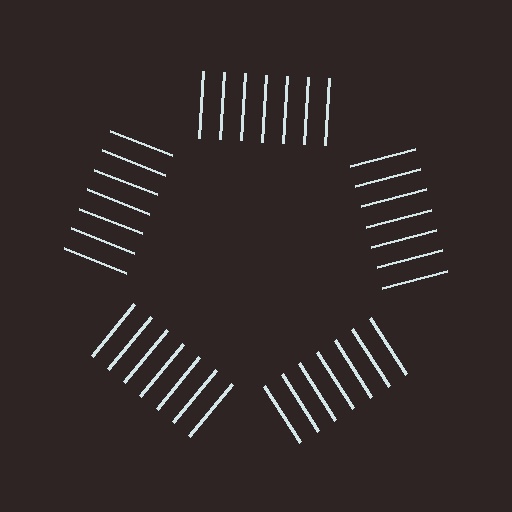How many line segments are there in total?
35 — 7 along each of the 5 edges.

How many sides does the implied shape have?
5 sides — the line-ends trace a pentagon.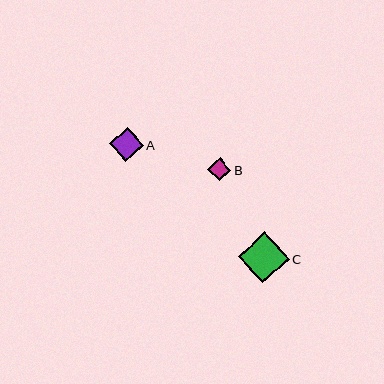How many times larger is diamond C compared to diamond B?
Diamond C is approximately 2.2 times the size of diamond B.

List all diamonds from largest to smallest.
From largest to smallest: C, A, B.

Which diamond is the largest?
Diamond C is the largest with a size of approximately 51 pixels.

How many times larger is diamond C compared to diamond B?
Diamond C is approximately 2.2 times the size of diamond B.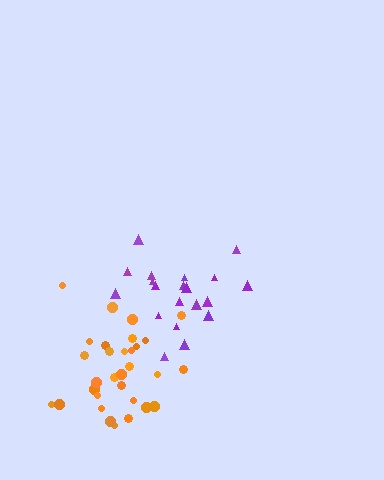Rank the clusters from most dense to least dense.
orange, purple.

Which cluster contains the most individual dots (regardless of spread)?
Orange (31).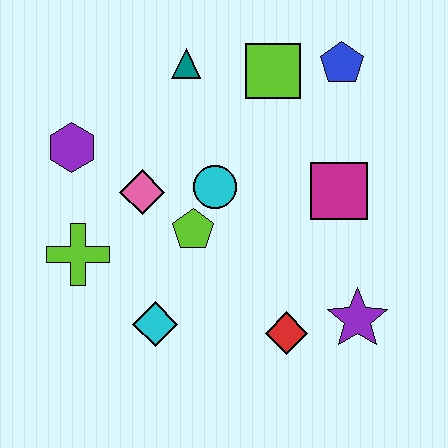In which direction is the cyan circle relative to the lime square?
The cyan circle is below the lime square.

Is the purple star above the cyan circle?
No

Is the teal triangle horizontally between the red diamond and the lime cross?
Yes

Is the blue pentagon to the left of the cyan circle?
No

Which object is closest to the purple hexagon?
The pink diamond is closest to the purple hexagon.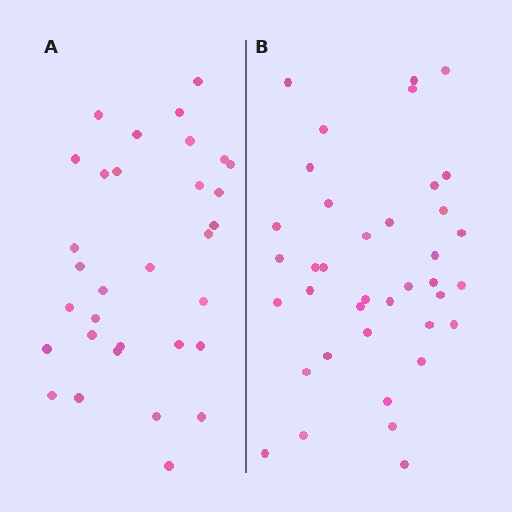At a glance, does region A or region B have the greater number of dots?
Region B (the right region) has more dots.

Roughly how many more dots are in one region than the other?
Region B has about 6 more dots than region A.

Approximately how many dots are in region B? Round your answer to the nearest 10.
About 40 dots. (The exact count is 38, which rounds to 40.)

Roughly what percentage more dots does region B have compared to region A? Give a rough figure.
About 20% more.